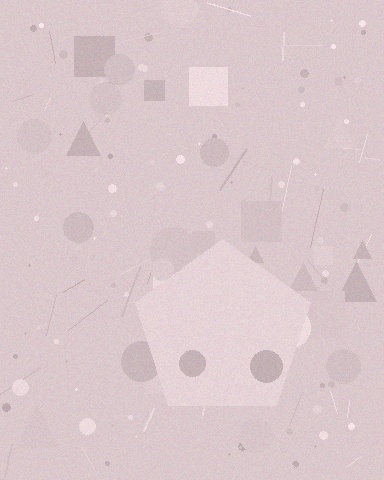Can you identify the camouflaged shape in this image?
The camouflaged shape is a pentagon.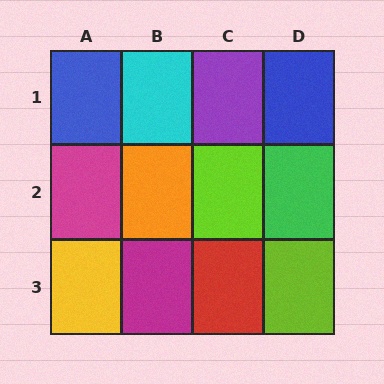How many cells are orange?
1 cell is orange.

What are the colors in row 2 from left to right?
Magenta, orange, lime, green.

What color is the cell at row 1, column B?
Cyan.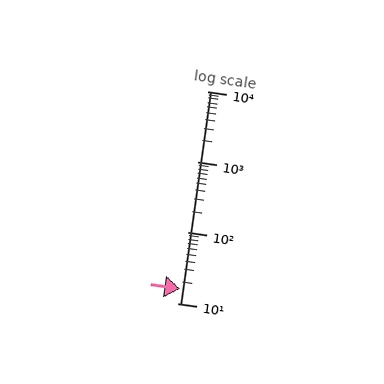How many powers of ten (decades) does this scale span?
The scale spans 3 decades, from 10 to 10000.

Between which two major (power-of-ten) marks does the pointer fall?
The pointer is between 10 and 100.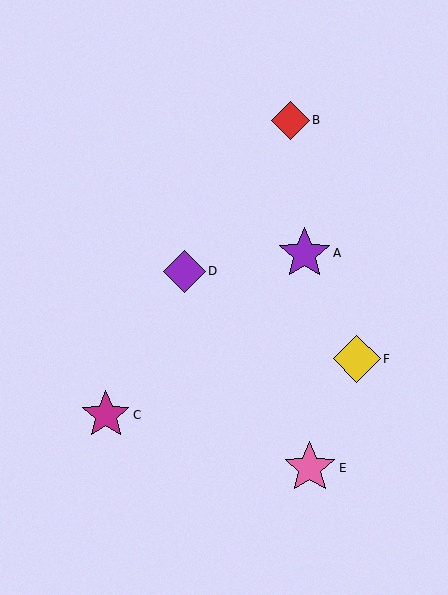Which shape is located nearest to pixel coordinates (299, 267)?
The purple star (labeled A) at (305, 253) is nearest to that location.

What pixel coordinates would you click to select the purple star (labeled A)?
Click at (305, 253) to select the purple star A.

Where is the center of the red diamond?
The center of the red diamond is at (290, 120).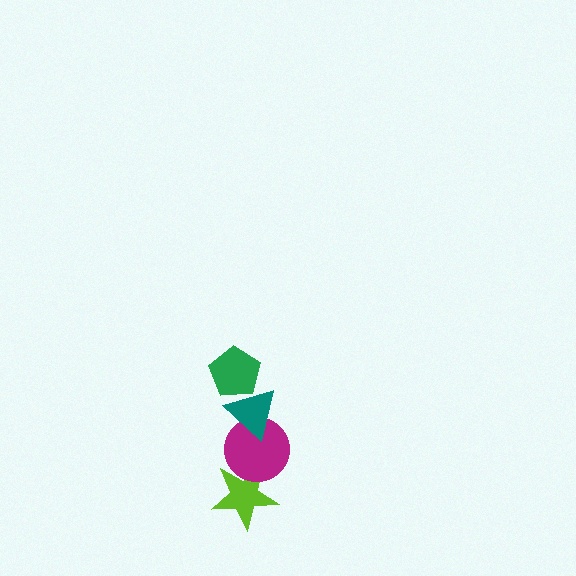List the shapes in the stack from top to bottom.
From top to bottom: the green pentagon, the teal triangle, the magenta circle, the lime star.